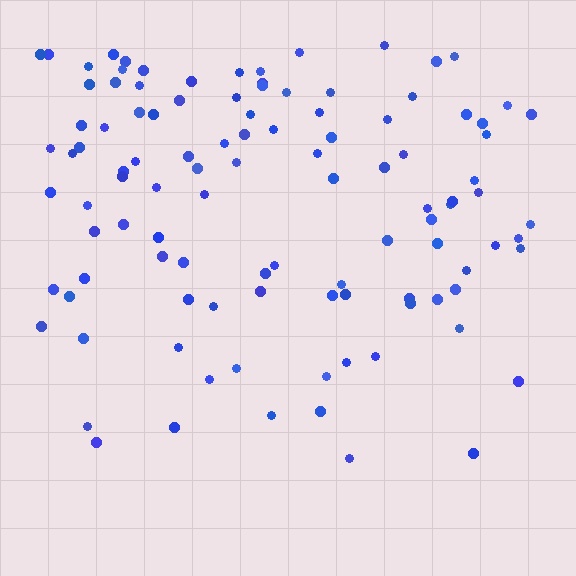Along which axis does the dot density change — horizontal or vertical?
Vertical.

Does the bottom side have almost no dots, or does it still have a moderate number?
Still a moderate number, just noticeably fewer than the top.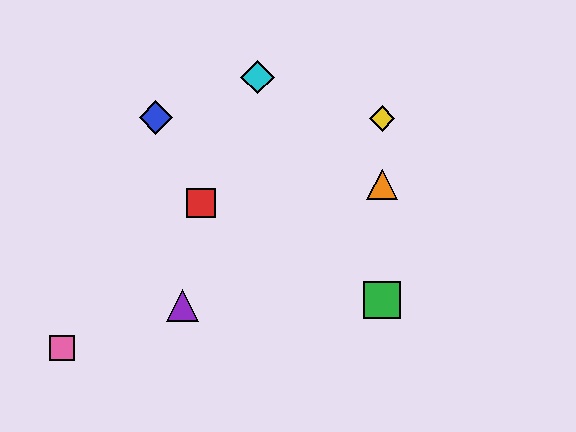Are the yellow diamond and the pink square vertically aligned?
No, the yellow diamond is at x≈382 and the pink square is at x≈62.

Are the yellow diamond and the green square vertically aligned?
Yes, both are at x≈382.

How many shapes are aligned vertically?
3 shapes (the green square, the yellow diamond, the orange triangle) are aligned vertically.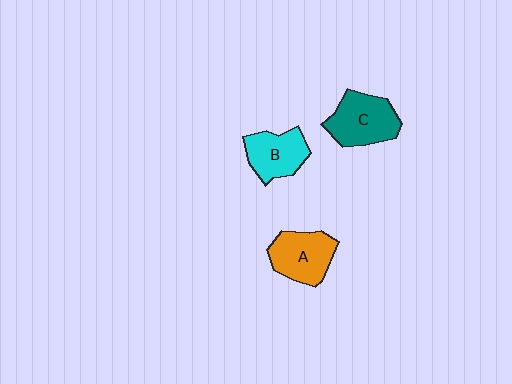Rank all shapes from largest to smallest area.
From largest to smallest: C (teal), A (orange), B (cyan).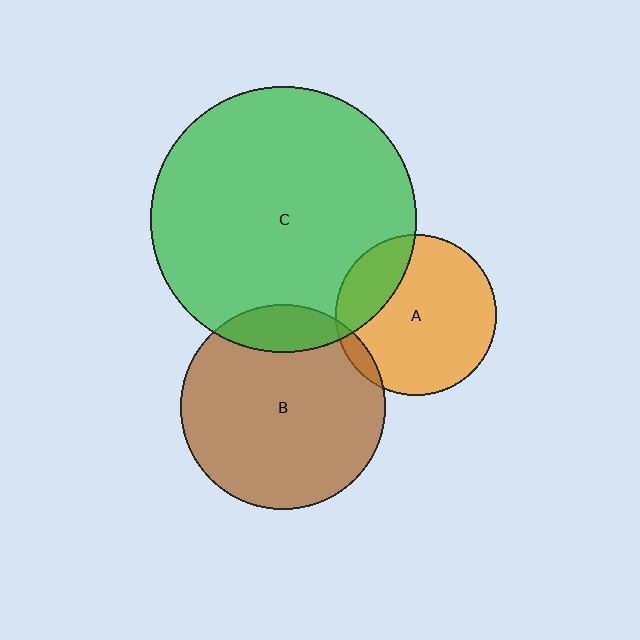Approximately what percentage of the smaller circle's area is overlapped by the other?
Approximately 15%.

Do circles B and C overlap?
Yes.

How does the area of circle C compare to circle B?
Approximately 1.7 times.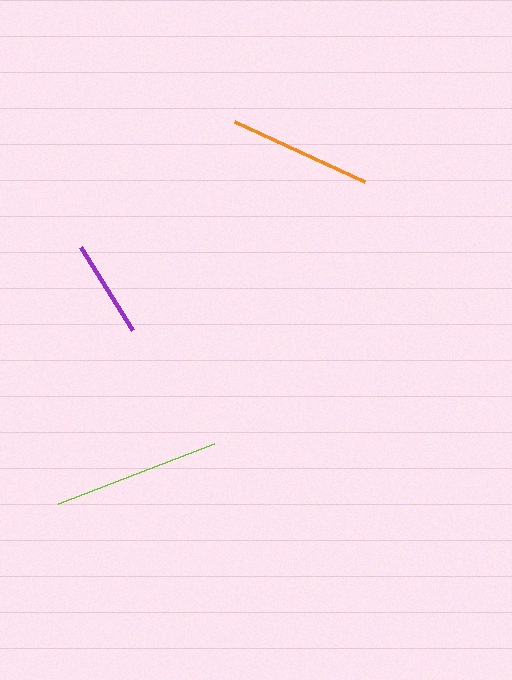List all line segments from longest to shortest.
From longest to shortest: lime, orange, purple.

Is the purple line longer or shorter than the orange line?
The orange line is longer than the purple line.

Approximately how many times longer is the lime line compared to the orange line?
The lime line is approximately 1.2 times the length of the orange line.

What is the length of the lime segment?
The lime segment is approximately 167 pixels long.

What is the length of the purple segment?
The purple segment is approximately 97 pixels long.